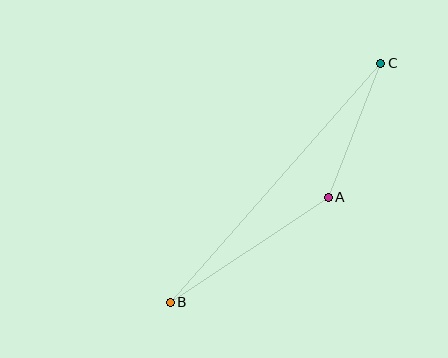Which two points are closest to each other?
Points A and C are closest to each other.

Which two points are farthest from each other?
Points B and C are farthest from each other.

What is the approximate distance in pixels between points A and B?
The distance between A and B is approximately 189 pixels.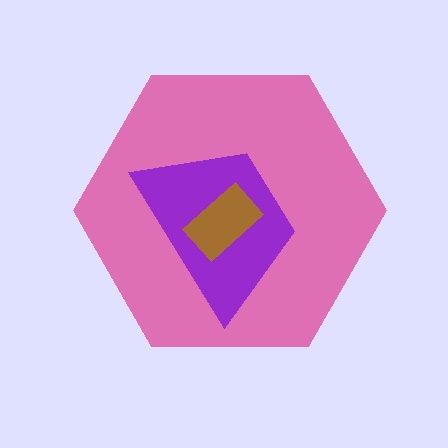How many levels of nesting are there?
3.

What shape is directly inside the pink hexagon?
The purple trapezoid.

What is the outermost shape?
The pink hexagon.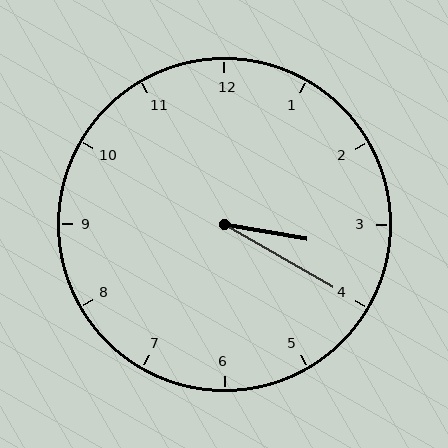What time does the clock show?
3:20.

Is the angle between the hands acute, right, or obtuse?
It is acute.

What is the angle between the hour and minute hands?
Approximately 20 degrees.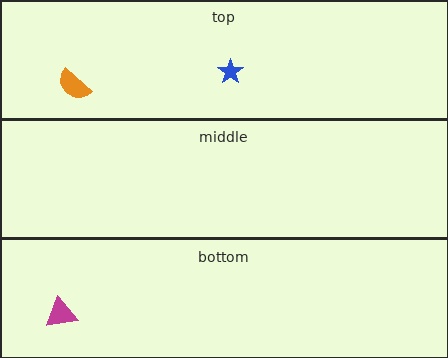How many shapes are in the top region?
2.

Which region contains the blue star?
The top region.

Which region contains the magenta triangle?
The bottom region.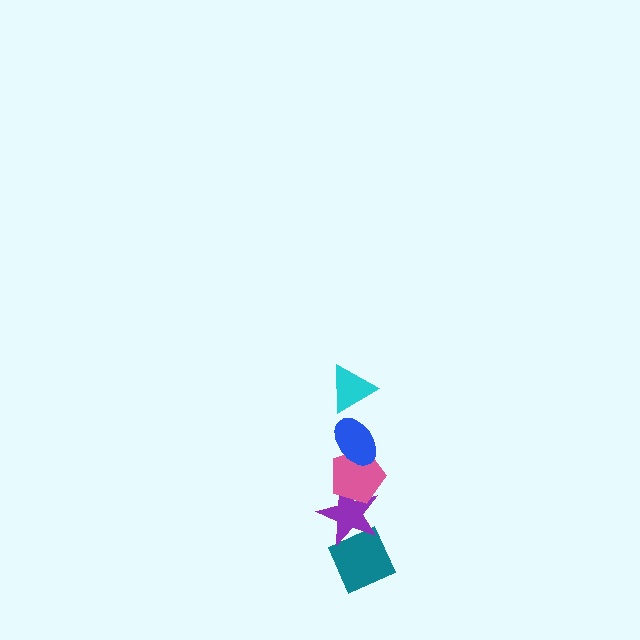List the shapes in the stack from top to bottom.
From top to bottom: the cyan triangle, the blue ellipse, the pink pentagon, the purple star, the teal diamond.